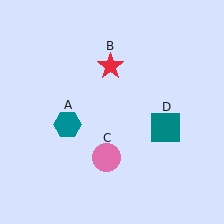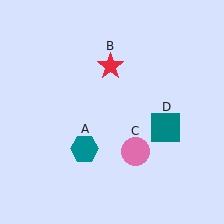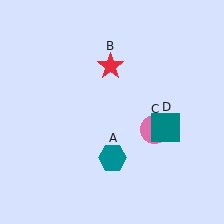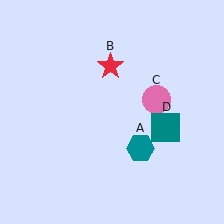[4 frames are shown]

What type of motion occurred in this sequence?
The teal hexagon (object A), pink circle (object C) rotated counterclockwise around the center of the scene.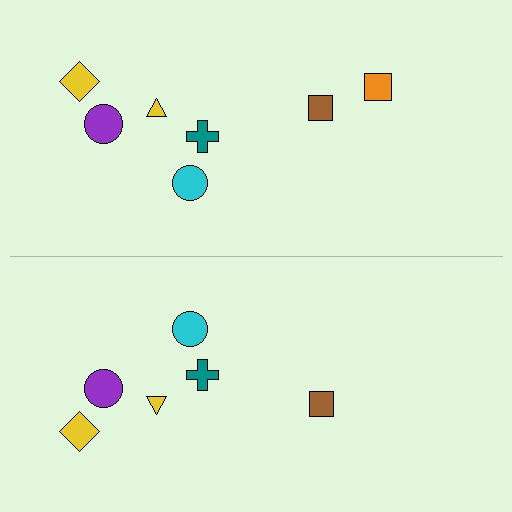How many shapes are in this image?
There are 13 shapes in this image.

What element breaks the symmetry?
A orange square is missing from the bottom side.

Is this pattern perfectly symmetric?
No, the pattern is not perfectly symmetric. A orange square is missing from the bottom side.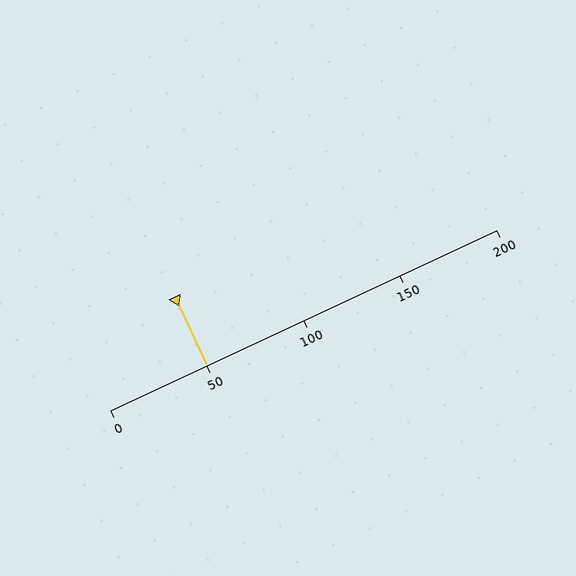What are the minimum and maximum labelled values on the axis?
The axis runs from 0 to 200.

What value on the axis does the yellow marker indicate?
The marker indicates approximately 50.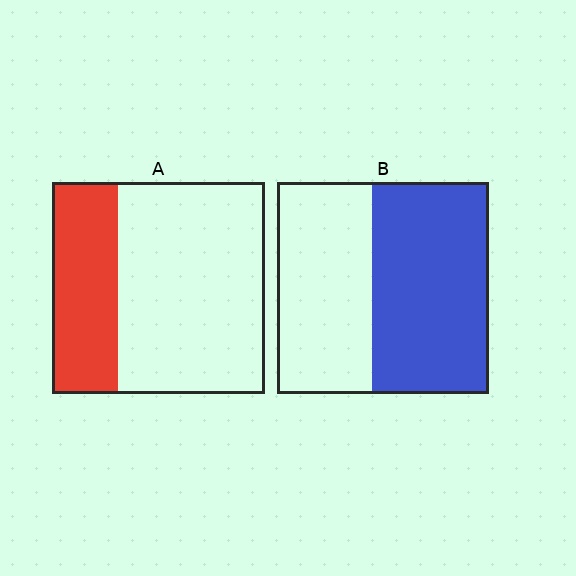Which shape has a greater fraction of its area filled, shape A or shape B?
Shape B.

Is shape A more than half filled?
No.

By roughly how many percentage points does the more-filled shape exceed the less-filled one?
By roughly 25 percentage points (B over A).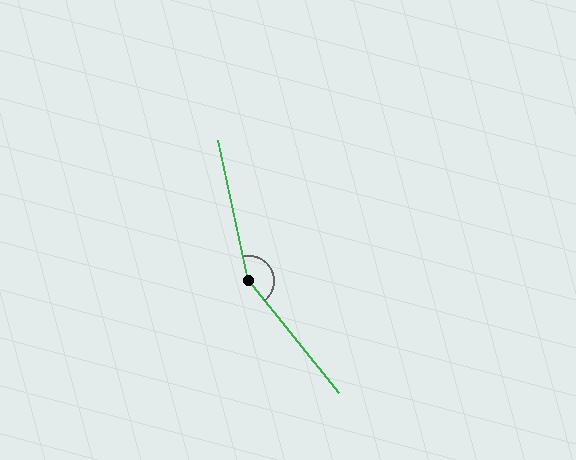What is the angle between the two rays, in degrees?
Approximately 154 degrees.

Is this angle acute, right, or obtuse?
It is obtuse.